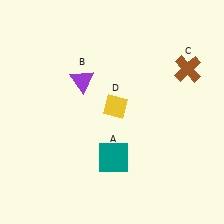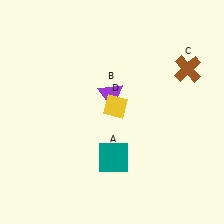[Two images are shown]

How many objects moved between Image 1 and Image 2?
1 object moved between the two images.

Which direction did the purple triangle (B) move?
The purple triangle (B) moved right.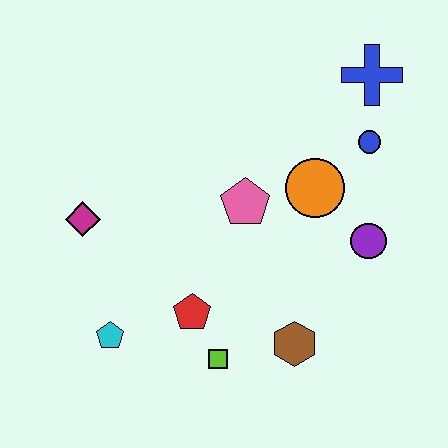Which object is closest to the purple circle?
The orange circle is closest to the purple circle.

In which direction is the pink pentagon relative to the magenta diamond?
The pink pentagon is to the right of the magenta diamond.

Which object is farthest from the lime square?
The blue cross is farthest from the lime square.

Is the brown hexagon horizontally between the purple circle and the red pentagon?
Yes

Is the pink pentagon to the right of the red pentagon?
Yes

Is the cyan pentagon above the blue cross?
No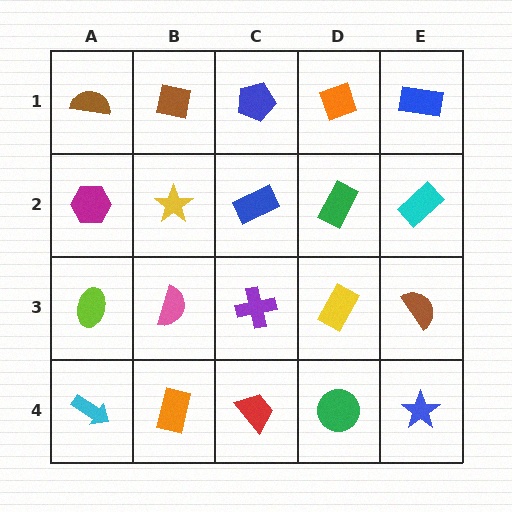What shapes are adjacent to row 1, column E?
A cyan rectangle (row 2, column E), an orange diamond (row 1, column D).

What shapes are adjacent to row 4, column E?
A brown semicircle (row 3, column E), a green circle (row 4, column D).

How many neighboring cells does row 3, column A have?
3.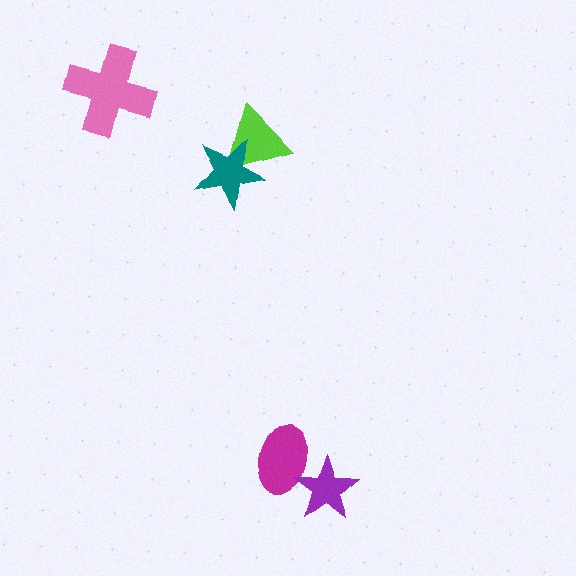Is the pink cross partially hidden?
No, no other shape covers it.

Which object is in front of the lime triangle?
The teal star is in front of the lime triangle.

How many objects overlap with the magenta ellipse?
1 object overlaps with the magenta ellipse.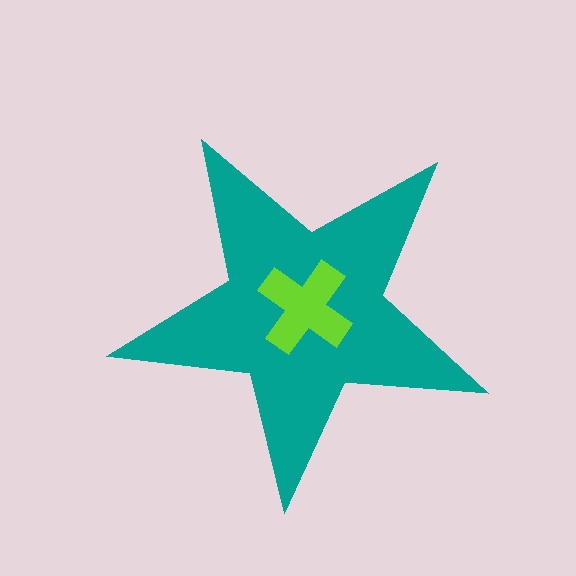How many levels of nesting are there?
2.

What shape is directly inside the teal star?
The lime cross.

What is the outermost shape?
The teal star.